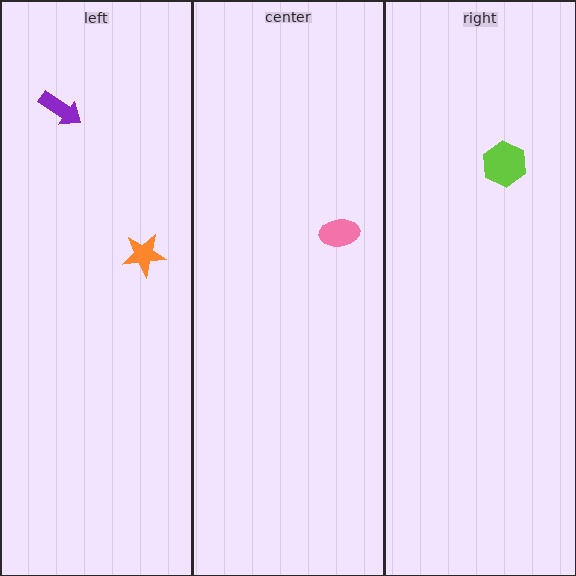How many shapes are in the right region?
1.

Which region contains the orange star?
The left region.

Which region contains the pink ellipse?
The center region.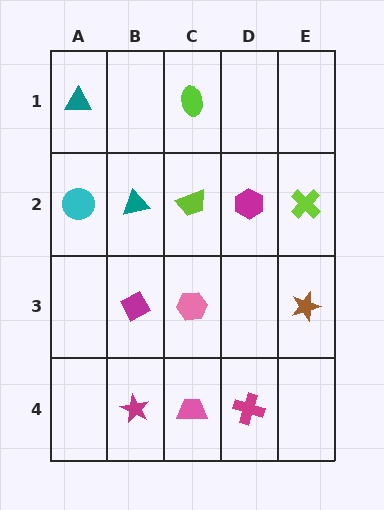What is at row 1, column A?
A teal triangle.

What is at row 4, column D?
A magenta cross.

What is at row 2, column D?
A magenta hexagon.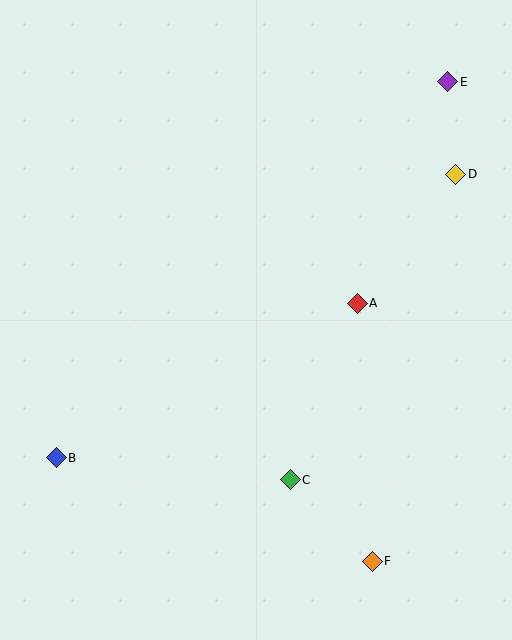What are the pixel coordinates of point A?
Point A is at (357, 303).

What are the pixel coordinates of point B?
Point B is at (56, 458).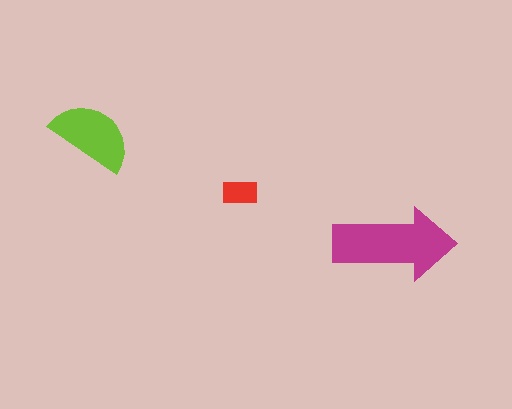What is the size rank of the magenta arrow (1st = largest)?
1st.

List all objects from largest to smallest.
The magenta arrow, the lime semicircle, the red rectangle.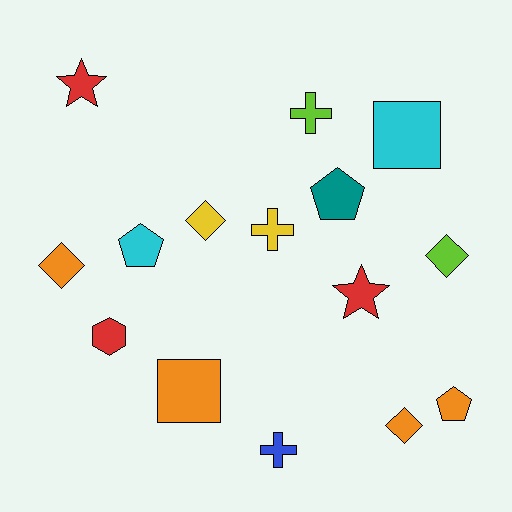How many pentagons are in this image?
There are 3 pentagons.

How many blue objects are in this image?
There is 1 blue object.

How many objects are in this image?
There are 15 objects.